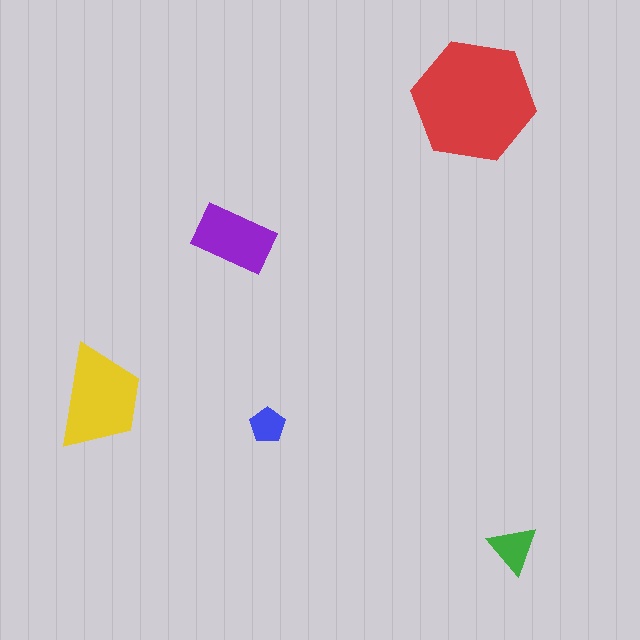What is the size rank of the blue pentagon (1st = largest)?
5th.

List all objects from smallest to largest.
The blue pentagon, the green triangle, the purple rectangle, the yellow trapezoid, the red hexagon.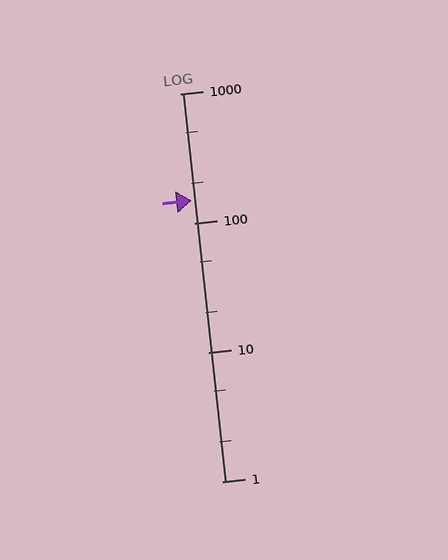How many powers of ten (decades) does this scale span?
The scale spans 3 decades, from 1 to 1000.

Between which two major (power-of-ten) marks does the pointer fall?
The pointer is between 100 and 1000.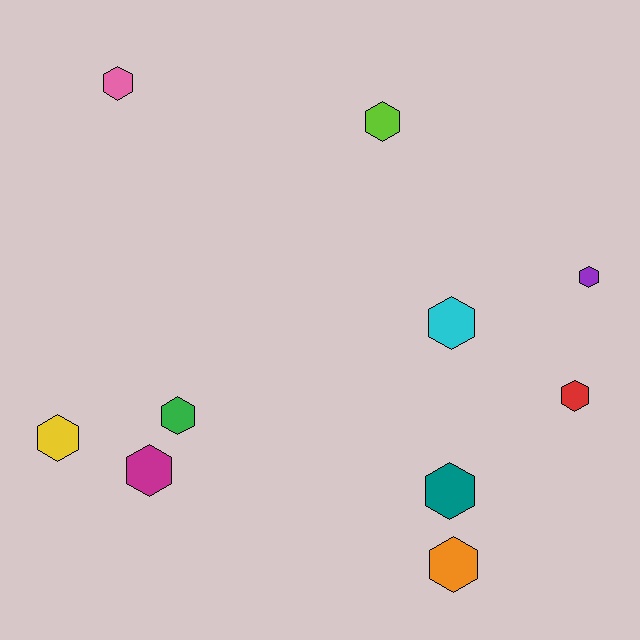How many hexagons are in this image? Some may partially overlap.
There are 10 hexagons.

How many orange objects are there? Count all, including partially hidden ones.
There is 1 orange object.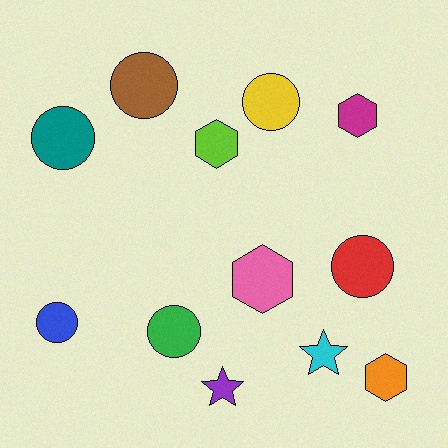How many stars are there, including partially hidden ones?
There are 2 stars.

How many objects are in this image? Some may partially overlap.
There are 12 objects.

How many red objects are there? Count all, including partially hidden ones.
There is 1 red object.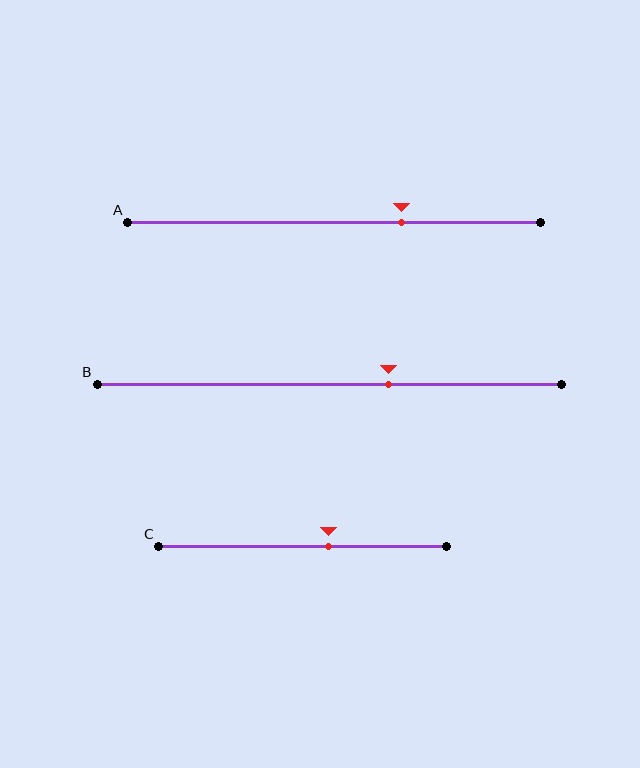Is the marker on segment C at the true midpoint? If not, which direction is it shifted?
No, the marker on segment C is shifted to the right by about 9% of the segment length.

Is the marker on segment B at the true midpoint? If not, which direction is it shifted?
No, the marker on segment B is shifted to the right by about 13% of the segment length.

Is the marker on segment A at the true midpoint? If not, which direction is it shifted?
No, the marker on segment A is shifted to the right by about 16% of the segment length.